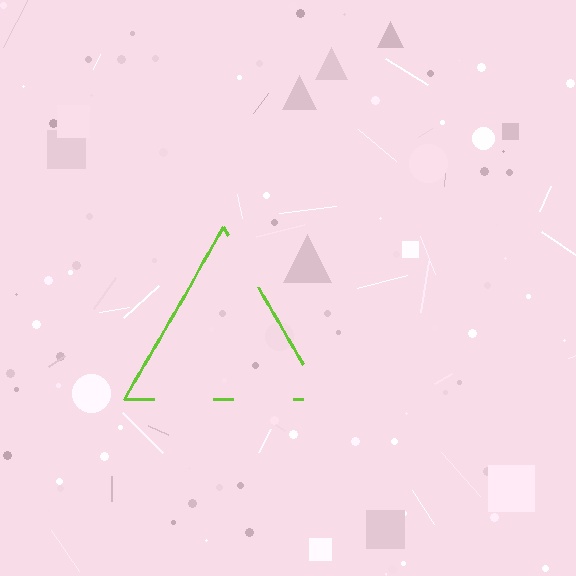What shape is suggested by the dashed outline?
The dashed outline suggests a triangle.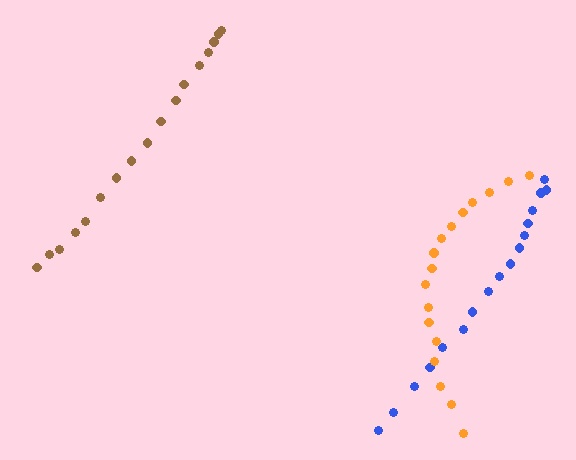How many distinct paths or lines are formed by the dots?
There are 3 distinct paths.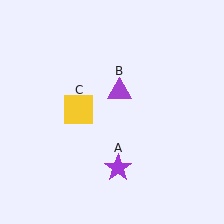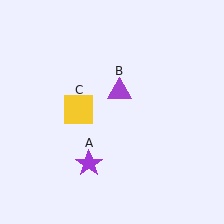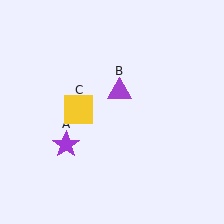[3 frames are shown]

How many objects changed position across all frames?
1 object changed position: purple star (object A).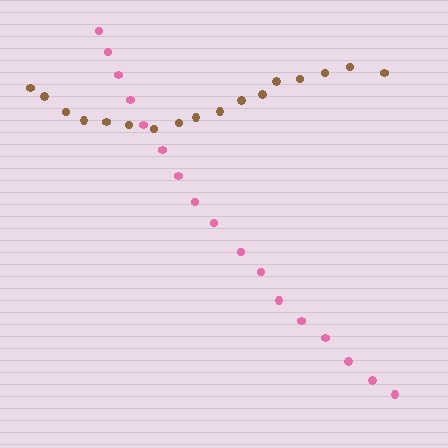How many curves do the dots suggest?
There are 2 distinct paths.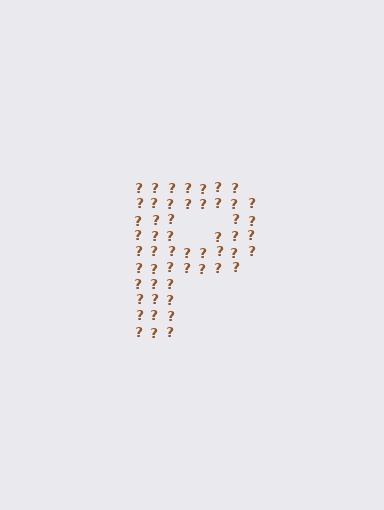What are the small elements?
The small elements are question marks.